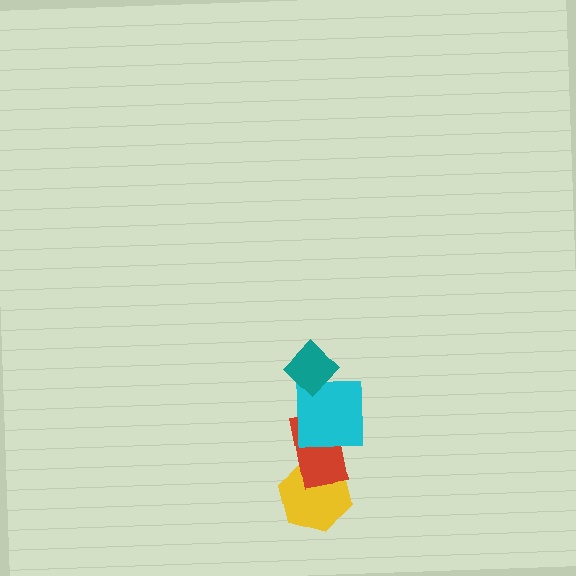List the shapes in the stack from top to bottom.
From top to bottom: the teal diamond, the cyan square, the red rectangle, the yellow hexagon.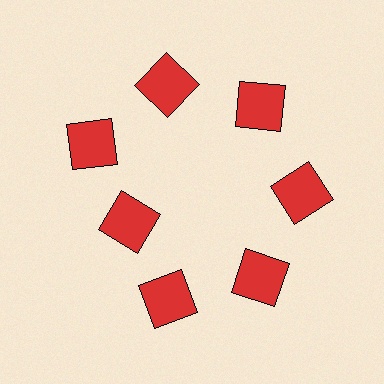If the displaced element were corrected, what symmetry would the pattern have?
It would have 7-fold rotational symmetry — the pattern would map onto itself every 51 degrees.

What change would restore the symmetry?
The symmetry would be restored by moving it outward, back onto the ring so that all 7 squares sit at equal angles and equal distance from the center.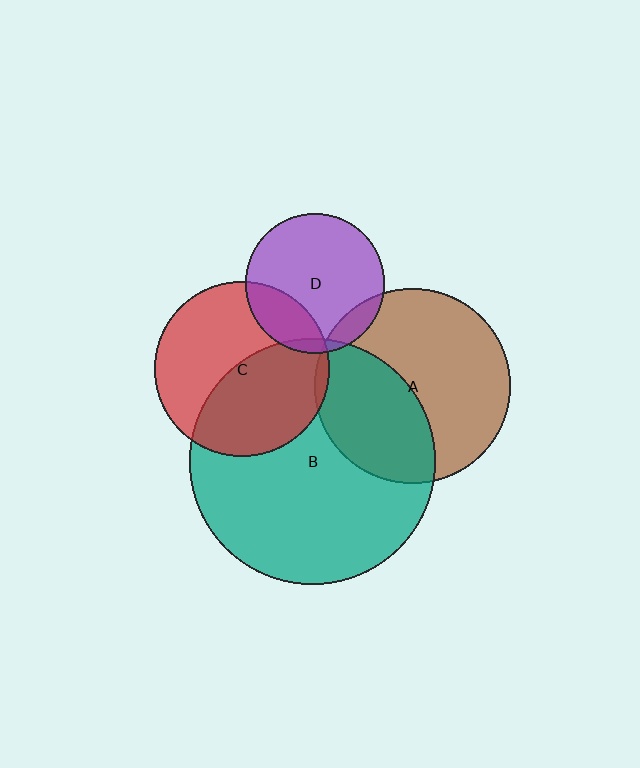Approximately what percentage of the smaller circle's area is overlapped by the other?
Approximately 45%.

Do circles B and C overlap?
Yes.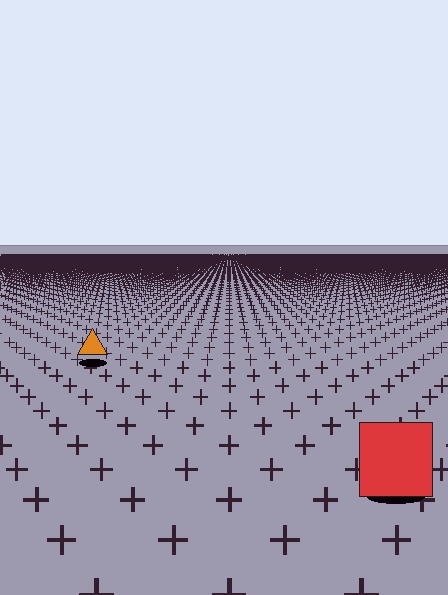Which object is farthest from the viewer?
The orange triangle is farthest from the viewer. It appears smaller and the ground texture around it is denser.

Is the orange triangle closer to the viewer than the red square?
No. The red square is closer — you can tell from the texture gradient: the ground texture is coarser near it.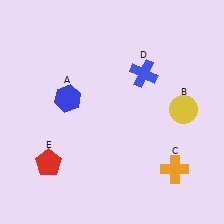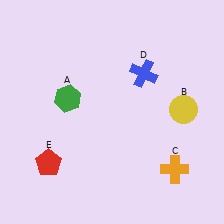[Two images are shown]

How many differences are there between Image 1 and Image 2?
There is 1 difference between the two images.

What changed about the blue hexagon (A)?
In Image 1, A is blue. In Image 2, it changed to green.